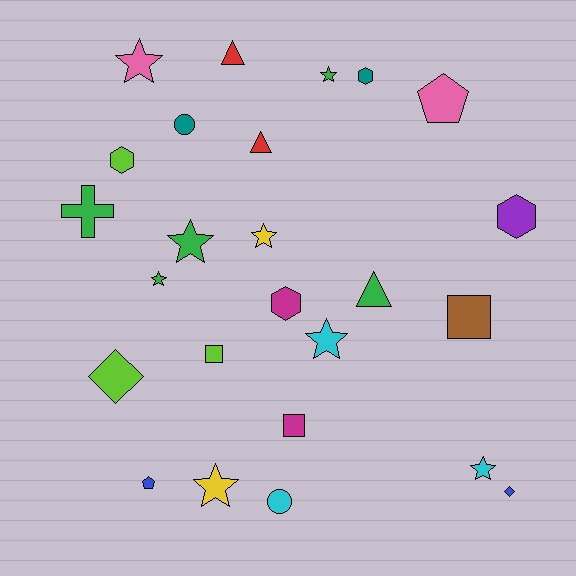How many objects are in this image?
There are 25 objects.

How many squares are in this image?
There are 3 squares.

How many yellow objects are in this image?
There are 2 yellow objects.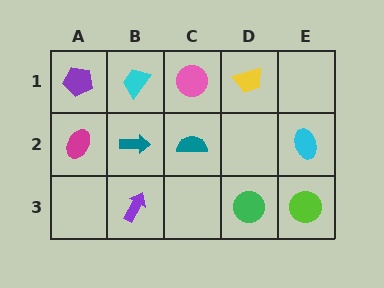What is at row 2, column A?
A magenta ellipse.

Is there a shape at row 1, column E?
No, that cell is empty.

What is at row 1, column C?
A pink circle.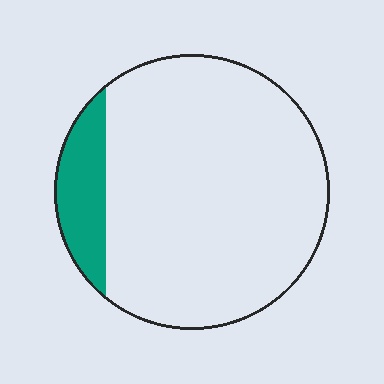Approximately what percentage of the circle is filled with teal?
Approximately 15%.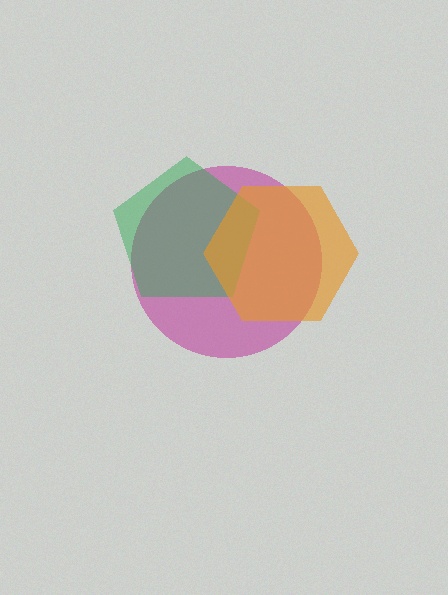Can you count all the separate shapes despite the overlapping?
Yes, there are 3 separate shapes.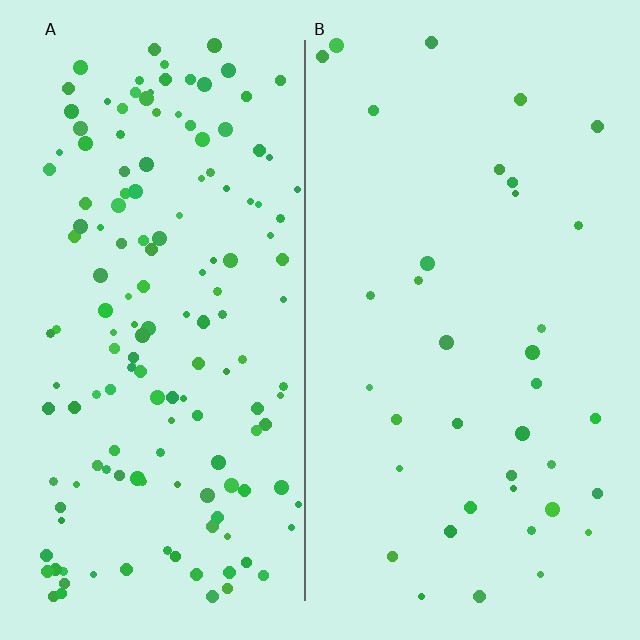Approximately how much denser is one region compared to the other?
Approximately 4.2× — region A over region B.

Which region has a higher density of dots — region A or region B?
A (the left).